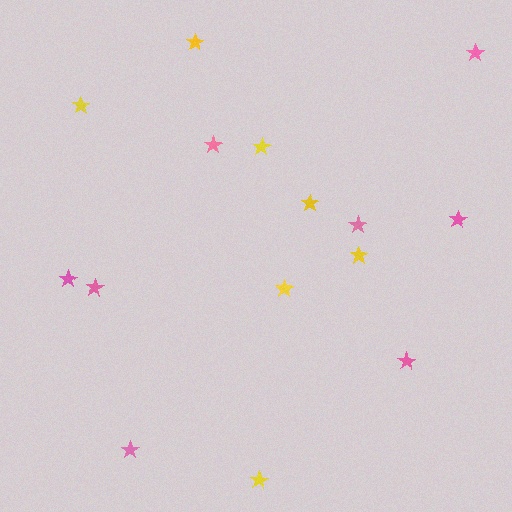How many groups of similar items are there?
There are 2 groups: one group of pink stars (8) and one group of yellow stars (7).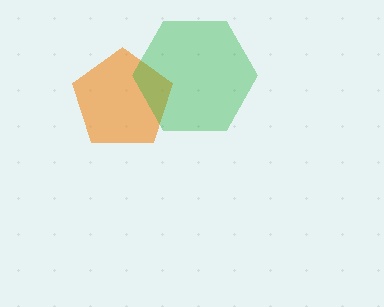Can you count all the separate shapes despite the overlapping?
Yes, there are 2 separate shapes.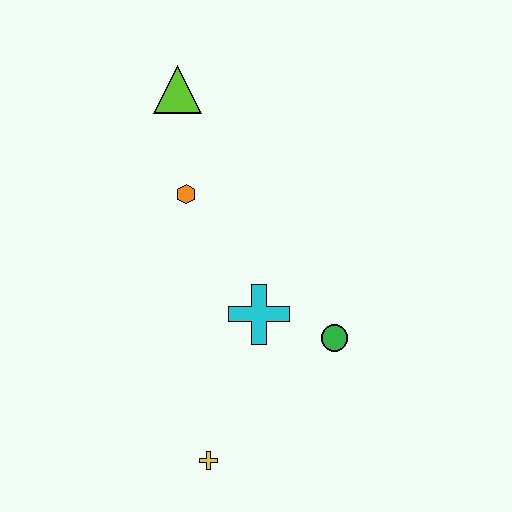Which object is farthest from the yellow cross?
The lime triangle is farthest from the yellow cross.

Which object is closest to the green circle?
The cyan cross is closest to the green circle.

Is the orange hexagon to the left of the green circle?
Yes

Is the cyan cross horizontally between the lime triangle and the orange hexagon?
No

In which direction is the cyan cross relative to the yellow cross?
The cyan cross is above the yellow cross.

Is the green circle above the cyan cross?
No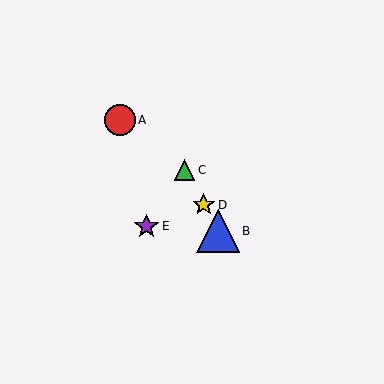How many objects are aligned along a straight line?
3 objects (B, C, D) are aligned along a straight line.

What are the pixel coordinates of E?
Object E is at (147, 226).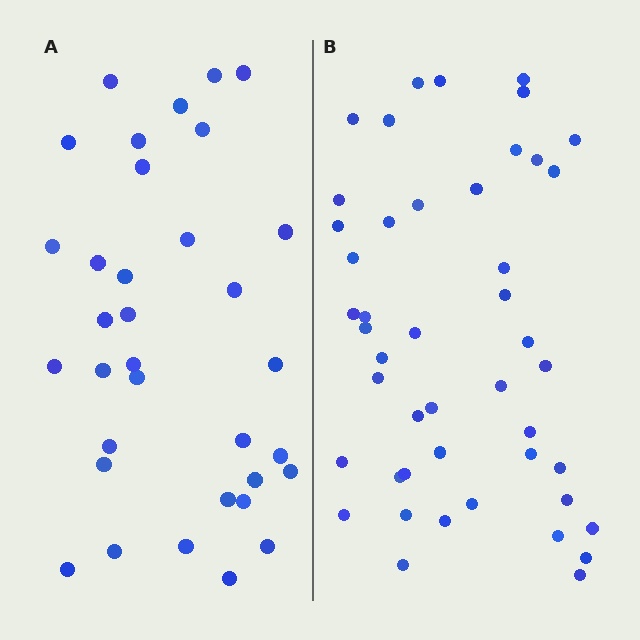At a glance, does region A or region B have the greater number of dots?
Region B (the right region) has more dots.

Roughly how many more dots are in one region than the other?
Region B has roughly 12 or so more dots than region A.